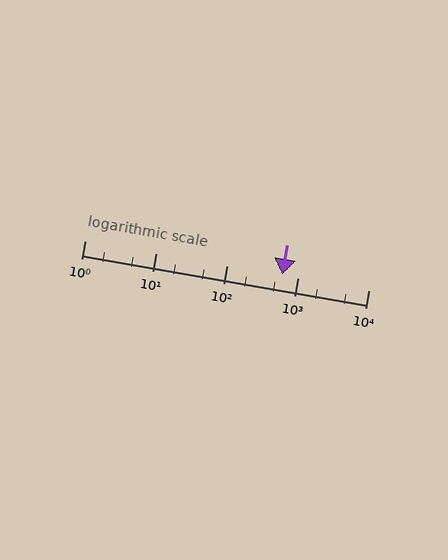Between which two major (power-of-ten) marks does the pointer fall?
The pointer is between 100 and 1000.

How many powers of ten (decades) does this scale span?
The scale spans 4 decades, from 1 to 10000.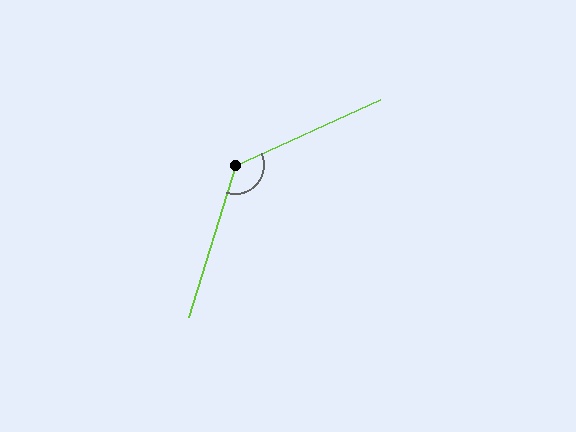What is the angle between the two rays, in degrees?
Approximately 131 degrees.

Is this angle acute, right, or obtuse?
It is obtuse.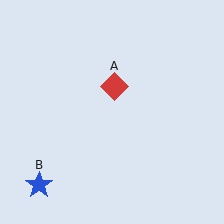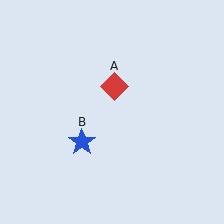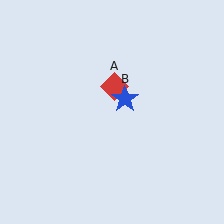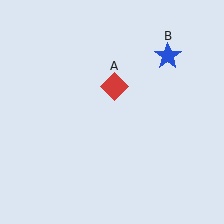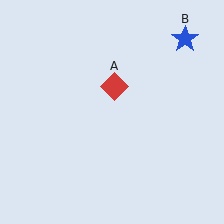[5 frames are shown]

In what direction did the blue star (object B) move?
The blue star (object B) moved up and to the right.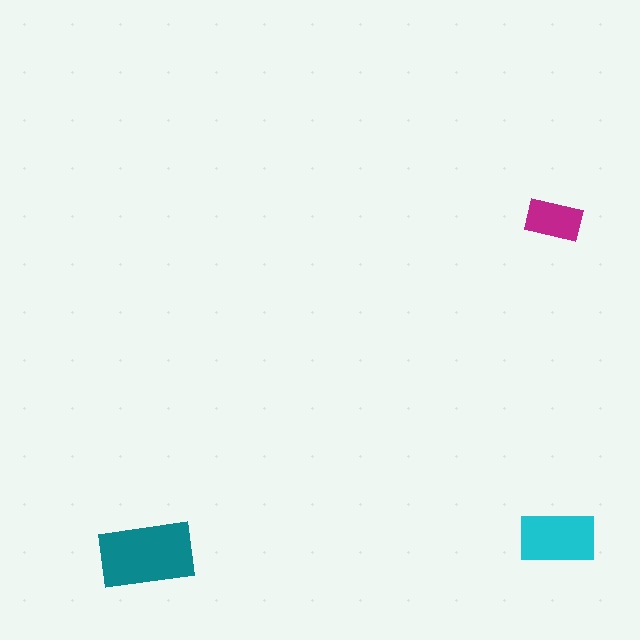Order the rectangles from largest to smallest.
the teal one, the cyan one, the magenta one.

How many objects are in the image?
There are 3 objects in the image.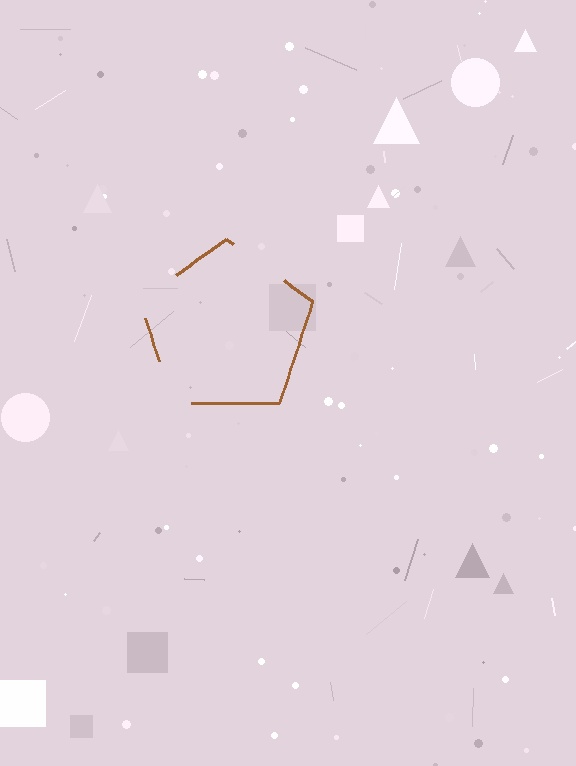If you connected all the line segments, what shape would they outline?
They would outline a pentagon.